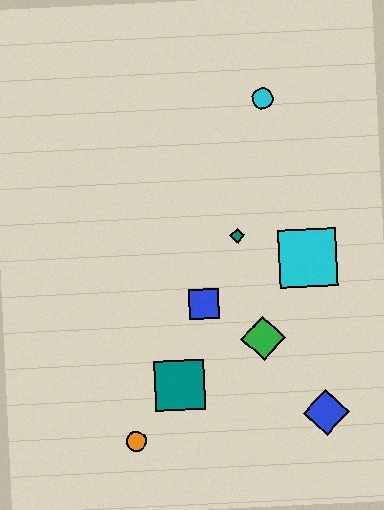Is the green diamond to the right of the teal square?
Yes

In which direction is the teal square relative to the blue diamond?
The teal square is to the left of the blue diamond.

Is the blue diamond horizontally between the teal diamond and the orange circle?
No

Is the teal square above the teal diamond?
No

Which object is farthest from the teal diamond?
The orange circle is farthest from the teal diamond.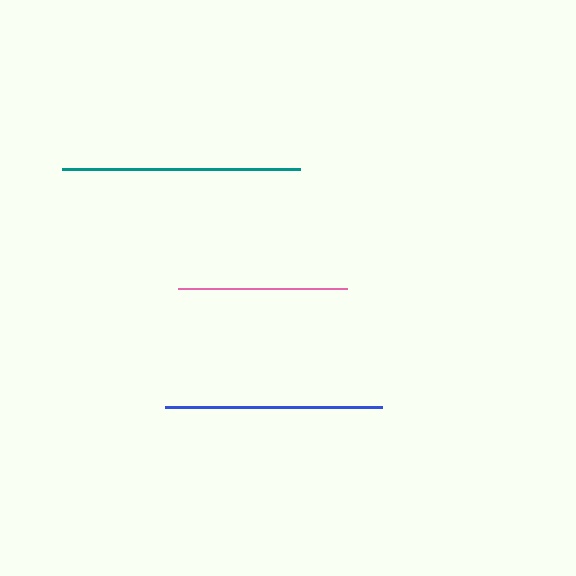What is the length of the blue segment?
The blue segment is approximately 216 pixels long.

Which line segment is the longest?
The teal line is the longest at approximately 238 pixels.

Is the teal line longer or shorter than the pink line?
The teal line is longer than the pink line.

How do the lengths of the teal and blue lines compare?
The teal and blue lines are approximately the same length.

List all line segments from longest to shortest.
From longest to shortest: teal, blue, pink.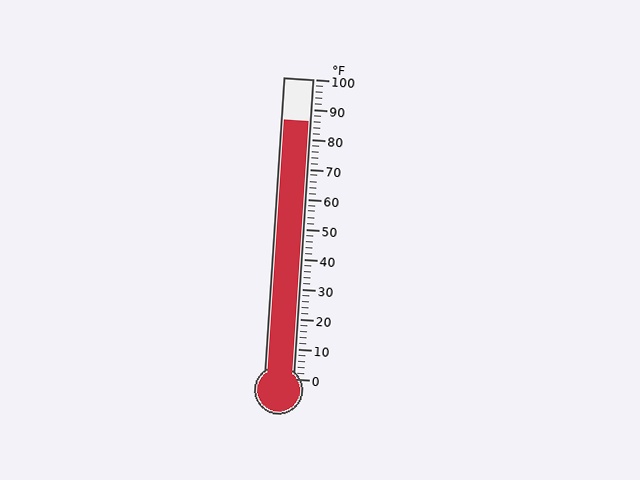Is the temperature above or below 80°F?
The temperature is above 80°F.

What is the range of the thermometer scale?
The thermometer scale ranges from 0°F to 100°F.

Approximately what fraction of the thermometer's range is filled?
The thermometer is filled to approximately 85% of its range.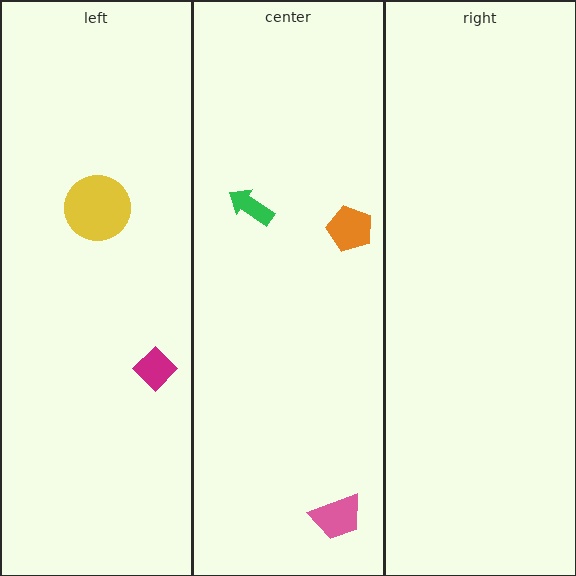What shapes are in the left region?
The magenta diamond, the yellow circle.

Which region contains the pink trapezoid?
The center region.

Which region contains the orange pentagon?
The center region.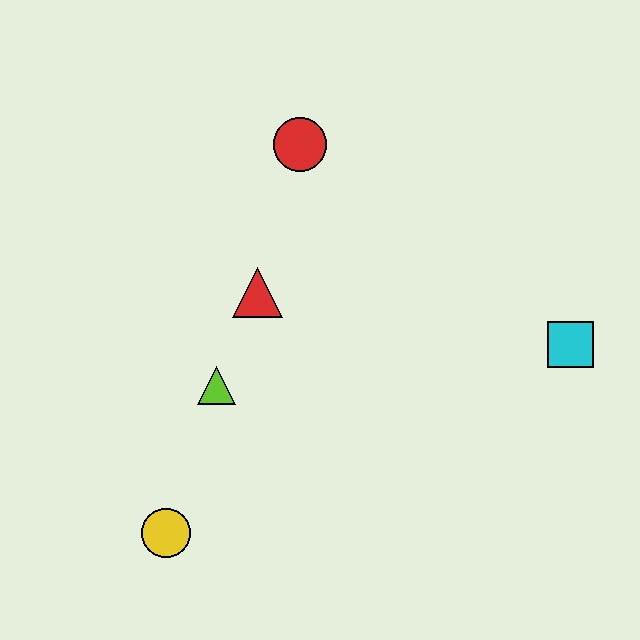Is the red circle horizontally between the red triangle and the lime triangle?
No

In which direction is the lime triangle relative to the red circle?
The lime triangle is below the red circle.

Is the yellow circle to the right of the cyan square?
No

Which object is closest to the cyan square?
The red triangle is closest to the cyan square.